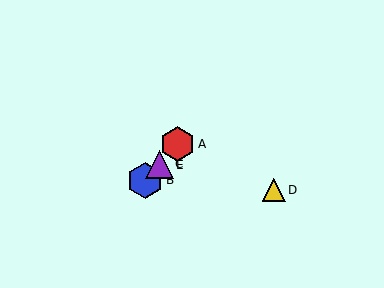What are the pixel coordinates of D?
Object D is at (274, 190).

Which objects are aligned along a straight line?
Objects A, B, C, E are aligned along a straight line.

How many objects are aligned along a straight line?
4 objects (A, B, C, E) are aligned along a straight line.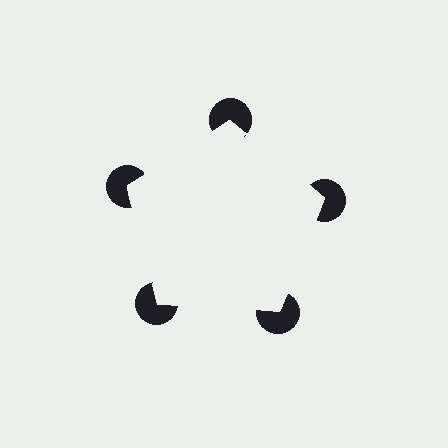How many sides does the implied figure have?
5 sides.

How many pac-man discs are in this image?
There are 5 — one at each vertex of the illusory pentagon.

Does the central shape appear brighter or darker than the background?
It typically appears slightly brighter than the background, even though no actual brightness change is drawn.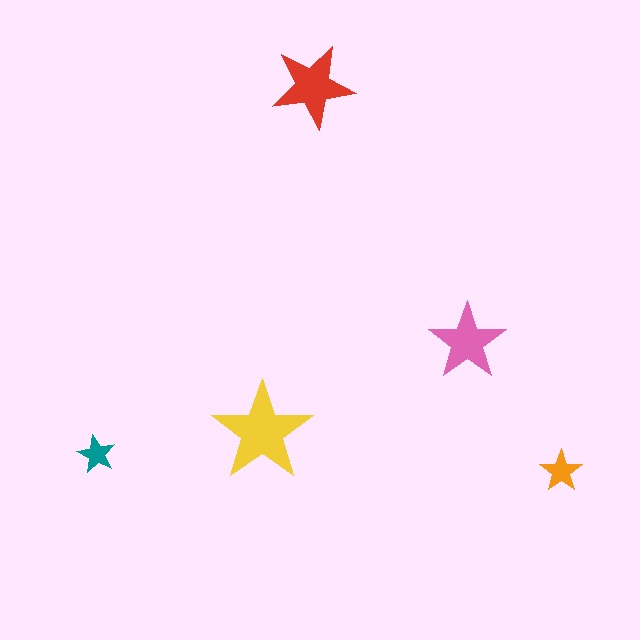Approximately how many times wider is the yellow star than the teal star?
About 2.5 times wider.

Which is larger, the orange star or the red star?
The red one.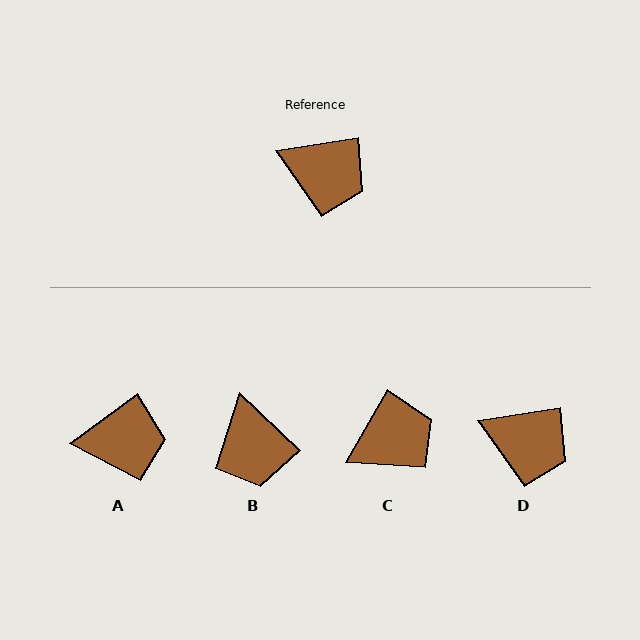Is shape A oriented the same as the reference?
No, it is off by about 27 degrees.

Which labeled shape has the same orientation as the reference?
D.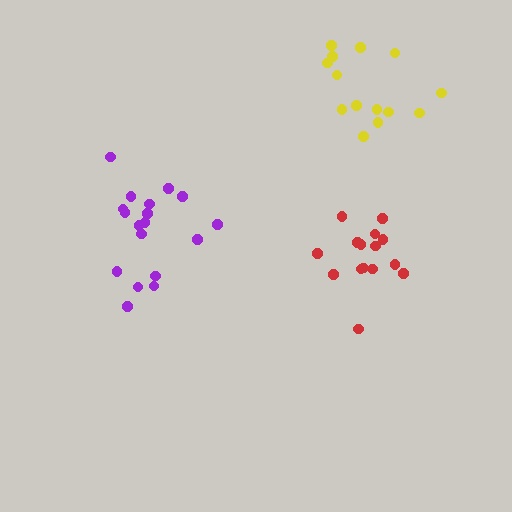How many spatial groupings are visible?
There are 3 spatial groupings.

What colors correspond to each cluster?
The clusters are colored: purple, red, yellow.